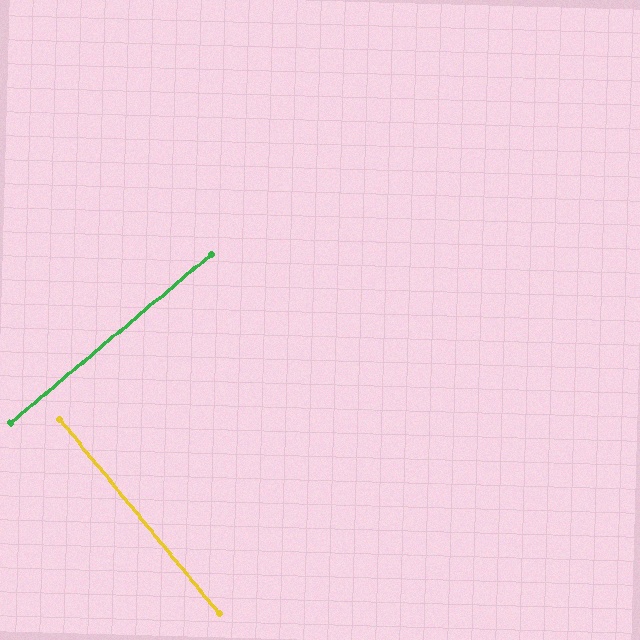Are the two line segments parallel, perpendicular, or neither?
Perpendicular — they meet at approximately 89°.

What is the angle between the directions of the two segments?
Approximately 89 degrees.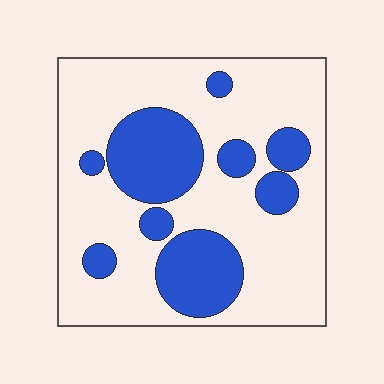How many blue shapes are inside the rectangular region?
9.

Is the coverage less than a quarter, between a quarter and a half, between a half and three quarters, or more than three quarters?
Between a quarter and a half.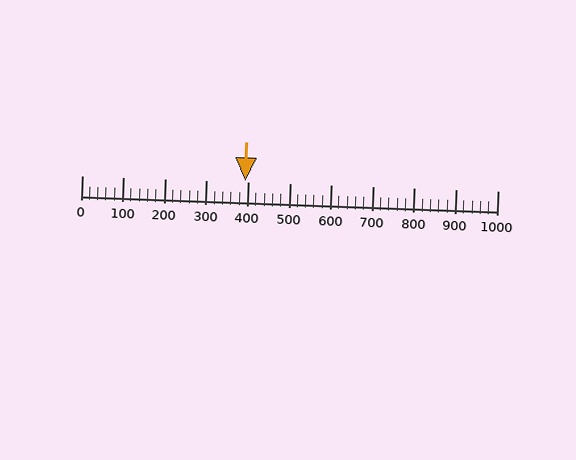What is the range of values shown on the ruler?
The ruler shows values from 0 to 1000.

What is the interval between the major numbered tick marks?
The major tick marks are spaced 100 units apart.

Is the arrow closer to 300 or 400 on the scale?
The arrow is closer to 400.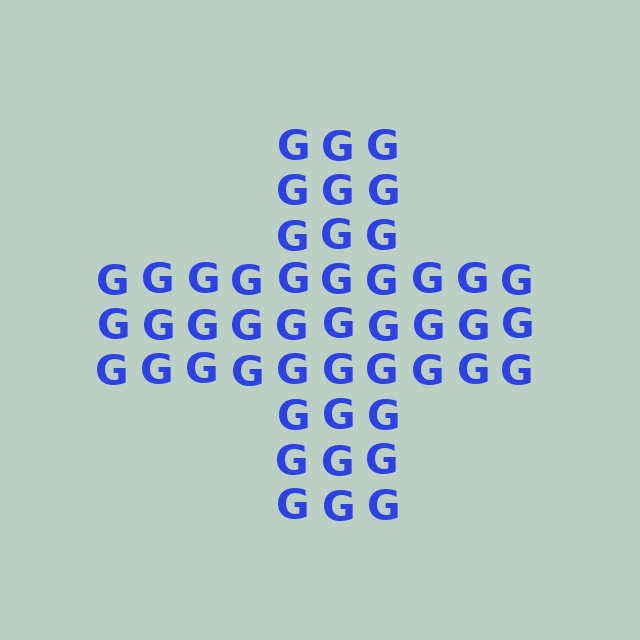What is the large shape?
The large shape is a cross.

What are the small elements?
The small elements are letter G's.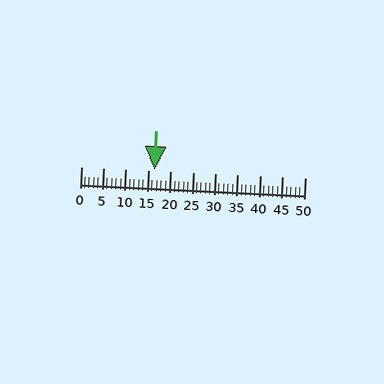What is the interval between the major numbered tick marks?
The major tick marks are spaced 5 units apart.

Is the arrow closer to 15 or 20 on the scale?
The arrow is closer to 15.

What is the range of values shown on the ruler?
The ruler shows values from 0 to 50.